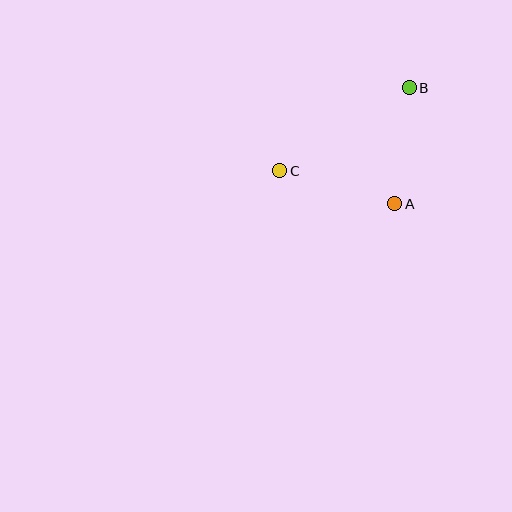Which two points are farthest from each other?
Points B and C are farthest from each other.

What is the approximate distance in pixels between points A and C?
The distance between A and C is approximately 120 pixels.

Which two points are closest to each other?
Points A and B are closest to each other.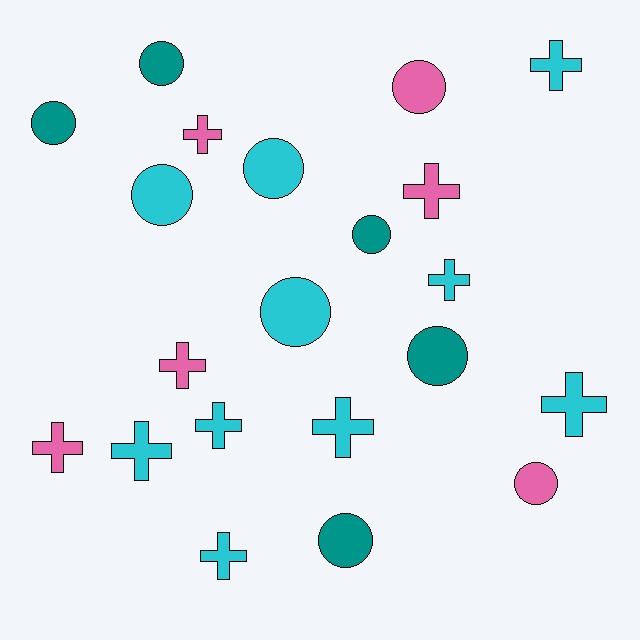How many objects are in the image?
There are 21 objects.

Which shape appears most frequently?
Cross, with 11 objects.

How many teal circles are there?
There are 5 teal circles.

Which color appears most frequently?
Cyan, with 10 objects.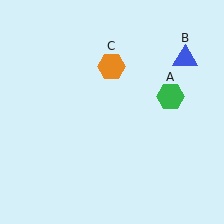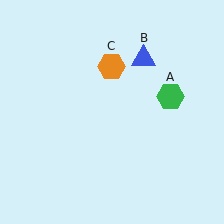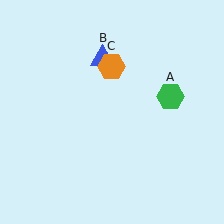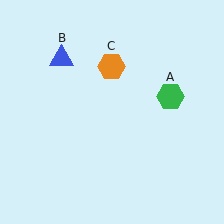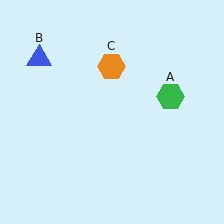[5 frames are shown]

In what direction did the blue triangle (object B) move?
The blue triangle (object B) moved left.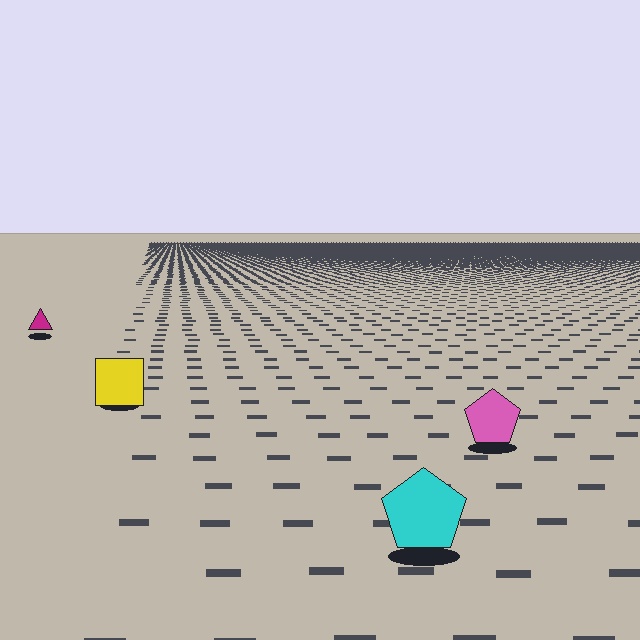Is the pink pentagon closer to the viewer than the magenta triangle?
Yes. The pink pentagon is closer — you can tell from the texture gradient: the ground texture is coarser near it.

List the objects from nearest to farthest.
From nearest to farthest: the cyan pentagon, the pink pentagon, the yellow square, the magenta triangle.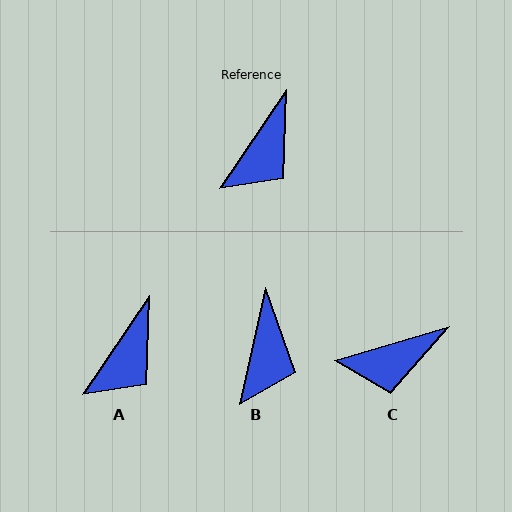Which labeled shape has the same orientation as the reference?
A.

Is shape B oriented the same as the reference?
No, it is off by about 21 degrees.